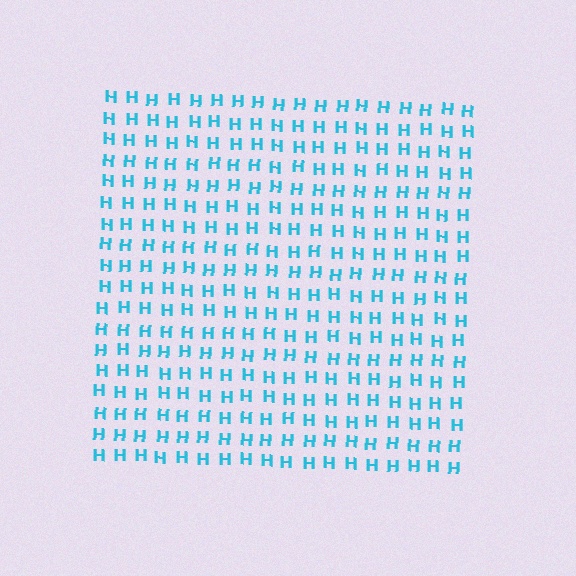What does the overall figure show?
The overall figure shows a square.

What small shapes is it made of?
It is made of small letter H's.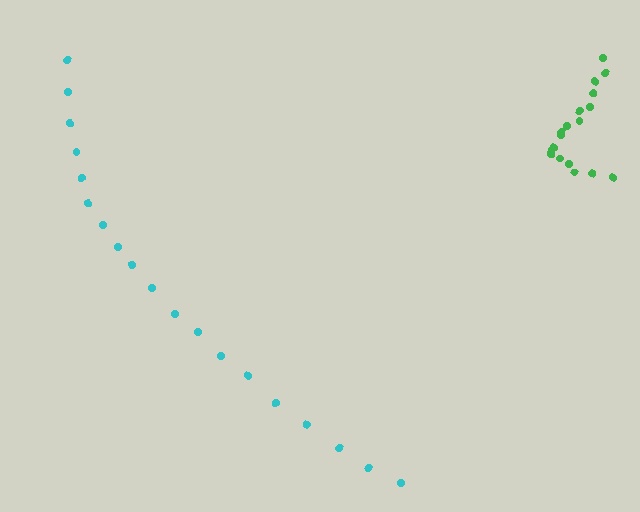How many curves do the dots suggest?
There are 2 distinct paths.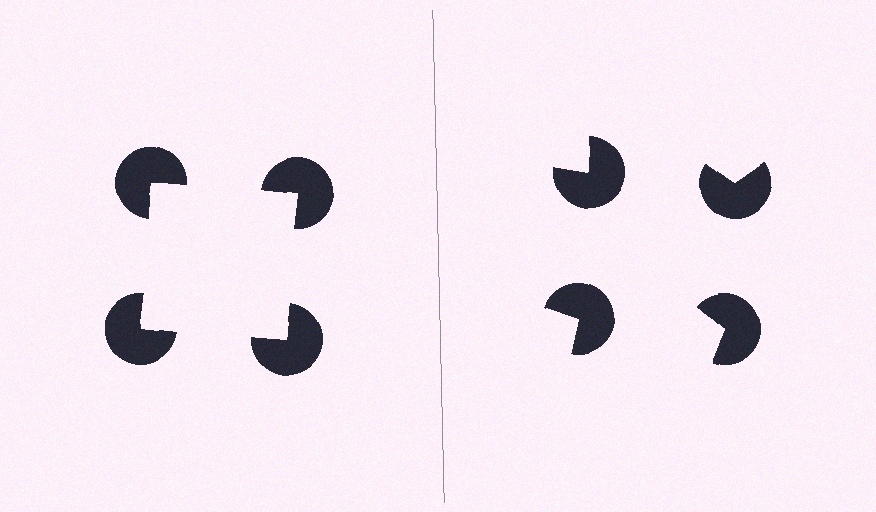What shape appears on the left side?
An illusory square.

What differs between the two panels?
The pac-man discs are positioned identically on both sides; only the wedge orientations differ. On the left they align to a square; on the right they are misaligned.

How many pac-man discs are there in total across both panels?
8 — 4 on each side.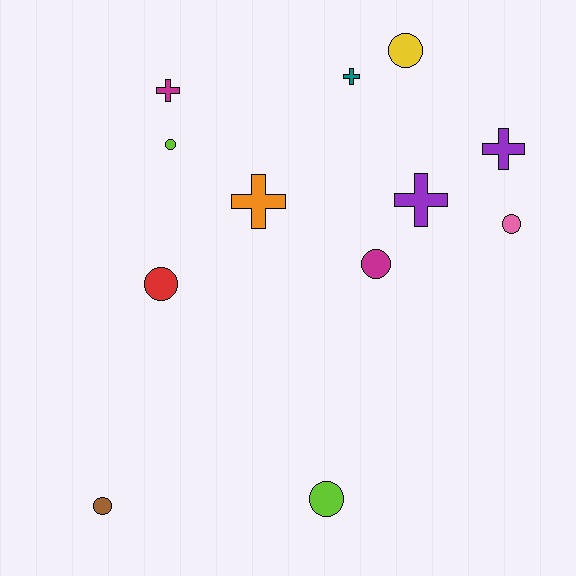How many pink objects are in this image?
There is 1 pink object.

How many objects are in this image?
There are 12 objects.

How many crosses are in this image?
There are 5 crosses.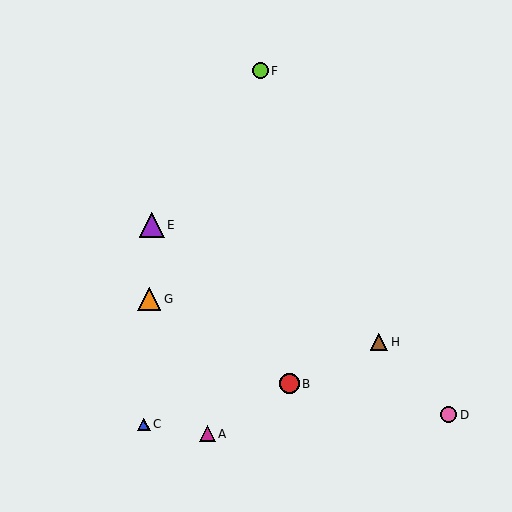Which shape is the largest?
The purple triangle (labeled E) is the largest.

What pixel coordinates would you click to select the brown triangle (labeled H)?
Click at (379, 342) to select the brown triangle H.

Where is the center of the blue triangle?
The center of the blue triangle is at (144, 424).